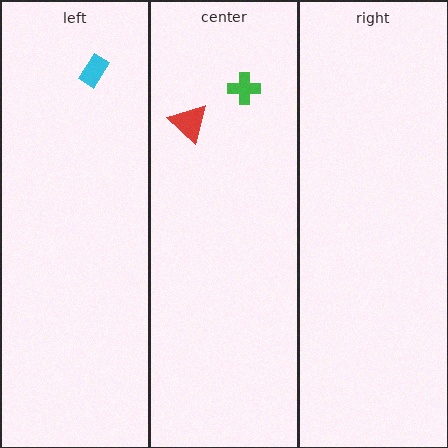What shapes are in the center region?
The green cross, the red triangle.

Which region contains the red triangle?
The center region.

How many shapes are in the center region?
2.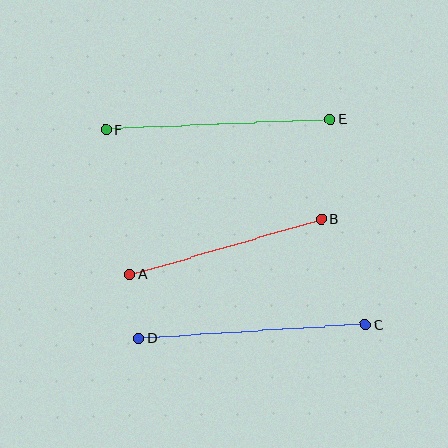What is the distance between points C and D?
The distance is approximately 227 pixels.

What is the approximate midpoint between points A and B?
The midpoint is at approximately (225, 247) pixels.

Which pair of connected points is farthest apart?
Points C and D are farthest apart.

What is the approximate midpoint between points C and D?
The midpoint is at approximately (252, 332) pixels.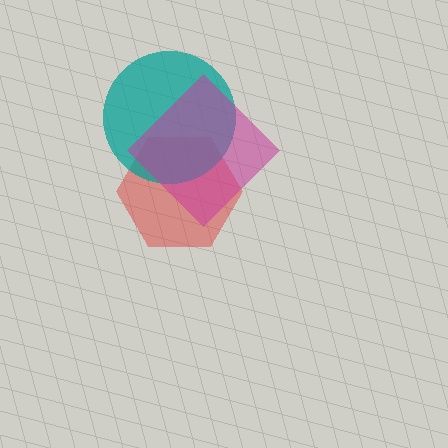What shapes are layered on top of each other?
The layered shapes are: a red hexagon, a teal circle, a magenta diamond.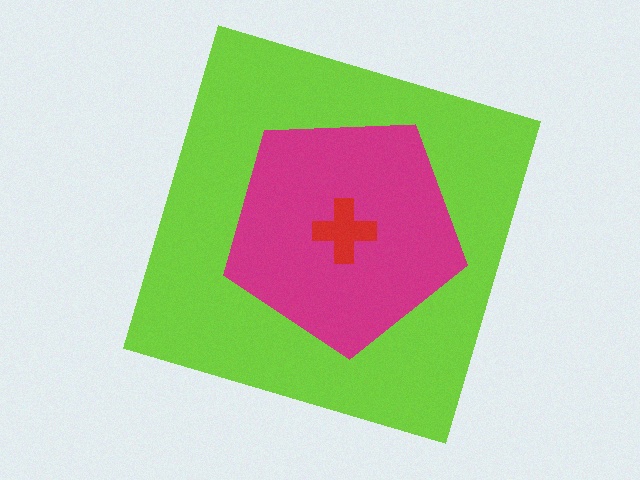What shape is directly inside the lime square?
The magenta pentagon.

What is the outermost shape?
The lime square.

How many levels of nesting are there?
3.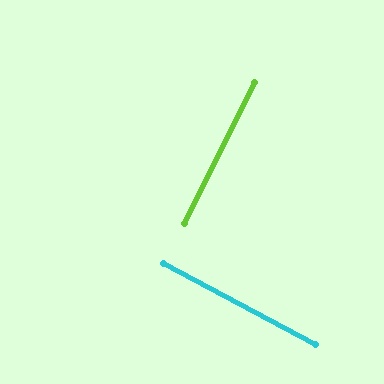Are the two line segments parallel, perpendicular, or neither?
Perpendicular — they meet at approximately 88°.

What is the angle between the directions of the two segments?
Approximately 88 degrees.